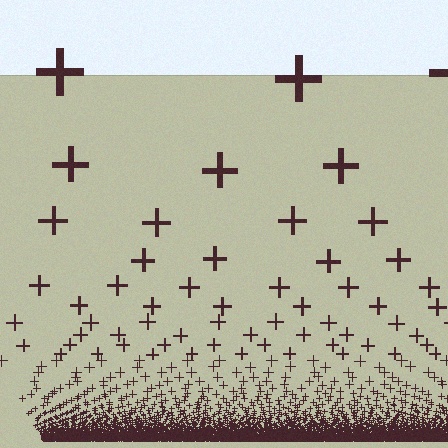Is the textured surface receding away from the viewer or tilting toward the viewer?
The surface appears to tilt toward the viewer. Texture elements get larger and sparser toward the top.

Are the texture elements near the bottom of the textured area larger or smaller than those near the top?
Smaller. The gradient is inverted — elements near the bottom are smaller and denser.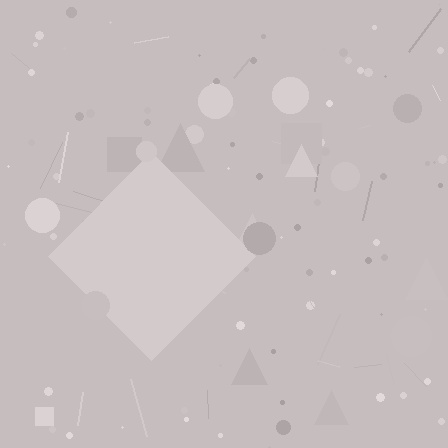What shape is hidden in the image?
A diamond is hidden in the image.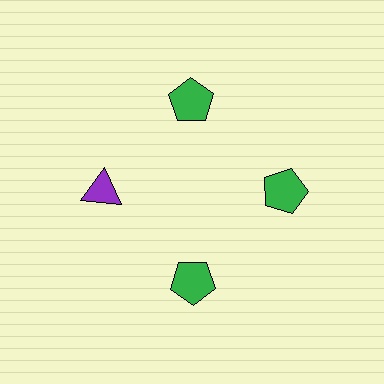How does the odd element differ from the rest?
It differs in both color (purple instead of green) and shape (triangle instead of pentagon).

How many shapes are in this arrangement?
There are 4 shapes arranged in a ring pattern.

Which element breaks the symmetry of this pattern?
The purple triangle at roughly the 9 o'clock position breaks the symmetry. All other shapes are green pentagons.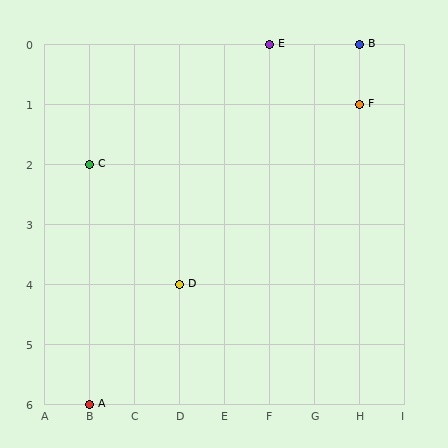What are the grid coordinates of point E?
Point E is at grid coordinates (F, 0).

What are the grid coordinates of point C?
Point C is at grid coordinates (B, 2).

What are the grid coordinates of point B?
Point B is at grid coordinates (H, 0).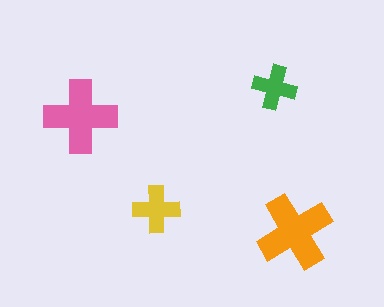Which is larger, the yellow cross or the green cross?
The yellow one.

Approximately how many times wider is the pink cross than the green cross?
About 1.5 times wider.